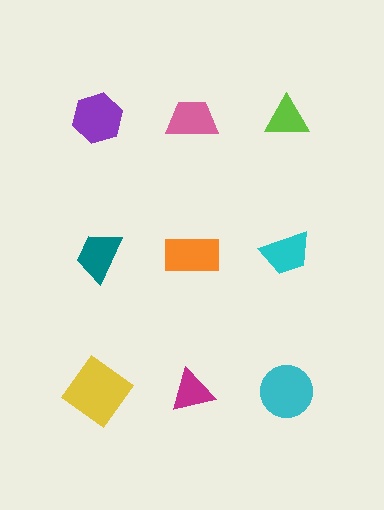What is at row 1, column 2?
A pink trapezoid.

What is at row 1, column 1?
A purple hexagon.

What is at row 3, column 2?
A magenta triangle.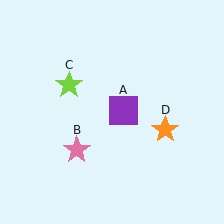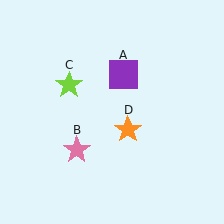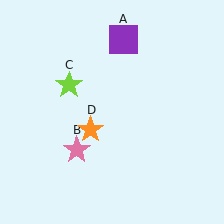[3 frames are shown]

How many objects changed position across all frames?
2 objects changed position: purple square (object A), orange star (object D).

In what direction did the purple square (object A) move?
The purple square (object A) moved up.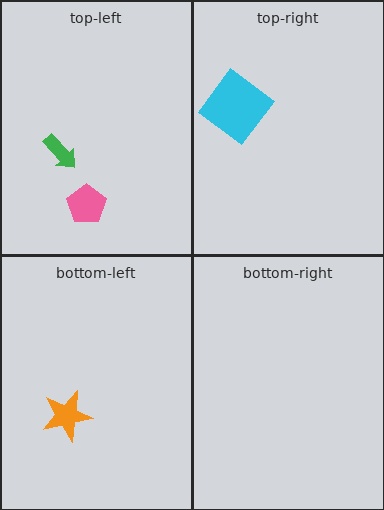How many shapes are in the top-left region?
2.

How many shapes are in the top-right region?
1.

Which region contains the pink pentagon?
The top-left region.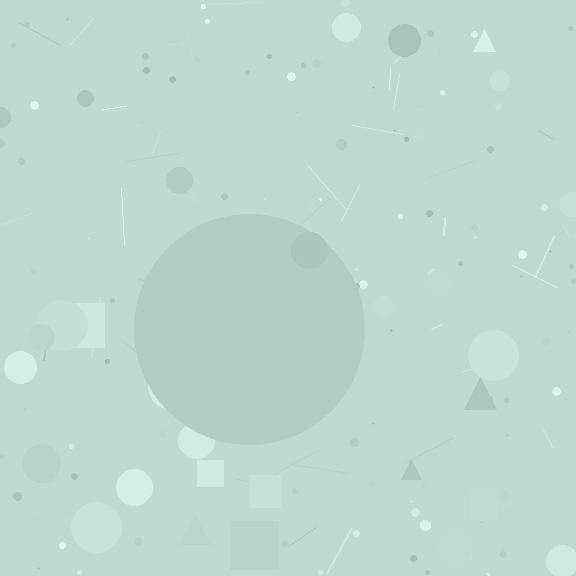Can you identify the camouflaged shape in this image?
The camouflaged shape is a circle.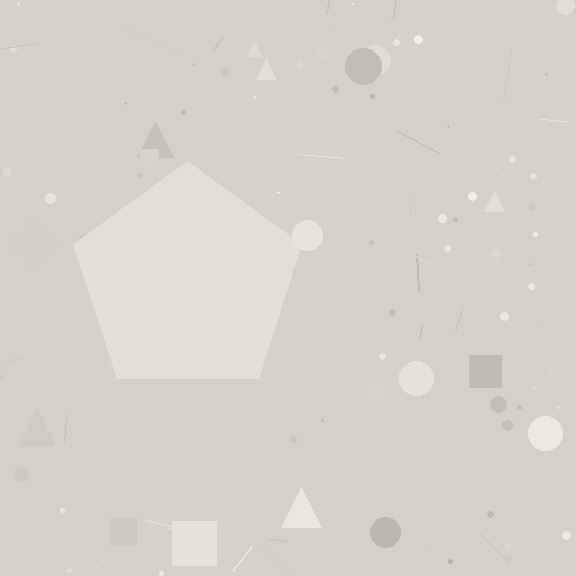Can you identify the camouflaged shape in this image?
The camouflaged shape is a pentagon.